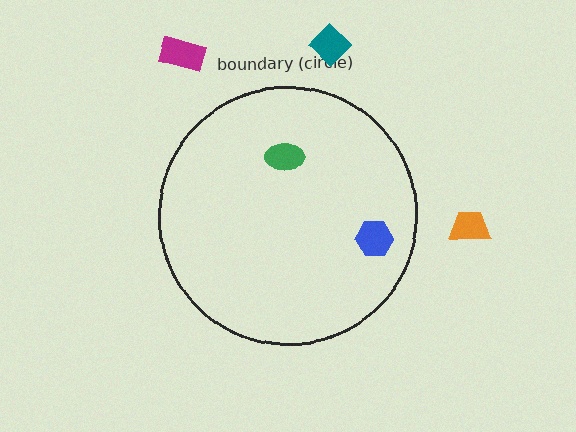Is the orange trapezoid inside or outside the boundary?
Outside.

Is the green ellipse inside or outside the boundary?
Inside.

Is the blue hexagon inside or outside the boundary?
Inside.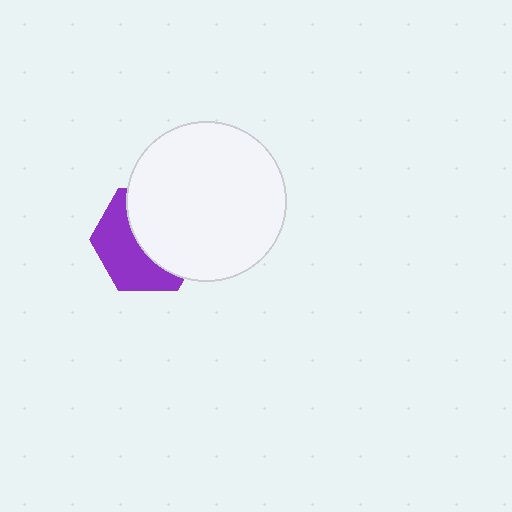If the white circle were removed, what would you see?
You would see the complete purple hexagon.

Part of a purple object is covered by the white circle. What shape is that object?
It is a hexagon.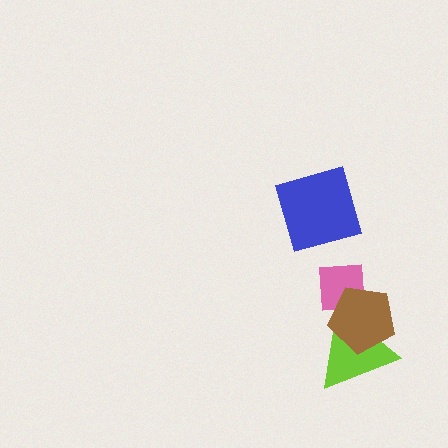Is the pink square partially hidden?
Yes, it is partially covered by another shape.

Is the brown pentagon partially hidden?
No, no other shape covers it.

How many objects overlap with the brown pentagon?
2 objects overlap with the brown pentagon.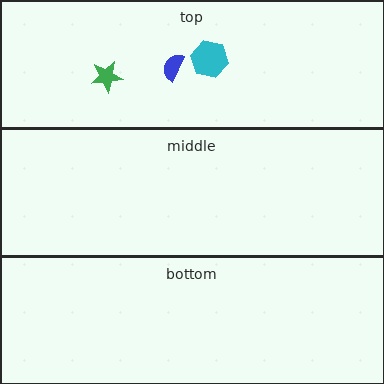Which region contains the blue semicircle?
The top region.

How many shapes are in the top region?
3.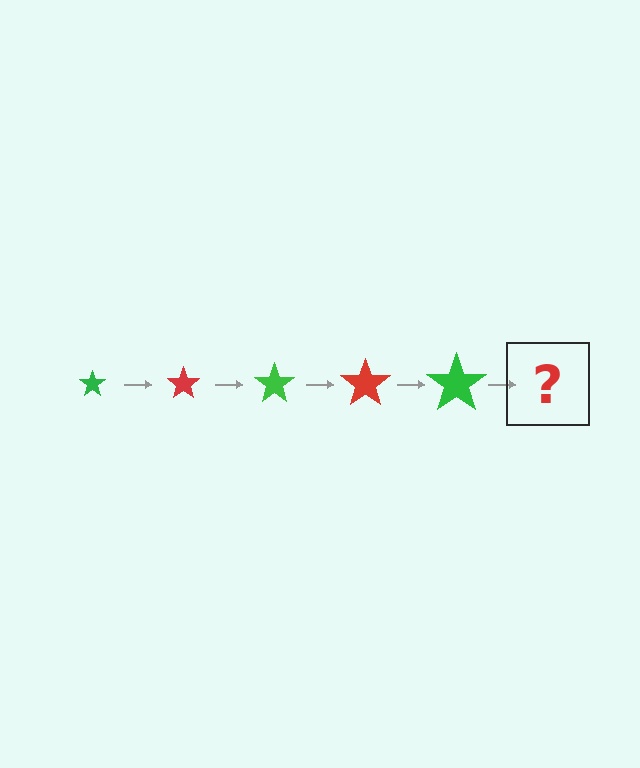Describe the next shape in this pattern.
It should be a red star, larger than the previous one.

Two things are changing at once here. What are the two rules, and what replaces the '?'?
The two rules are that the star grows larger each step and the color cycles through green and red. The '?' should be a red star, larger than the previous one.